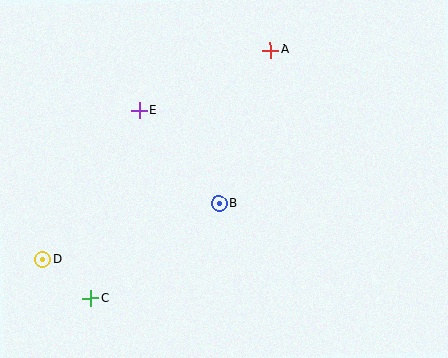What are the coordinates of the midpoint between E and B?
The midpoint between E and B is at (179, 157).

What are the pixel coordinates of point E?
Point E is at (139, 110).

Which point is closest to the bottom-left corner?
Point D is closest to the bottom-left corner.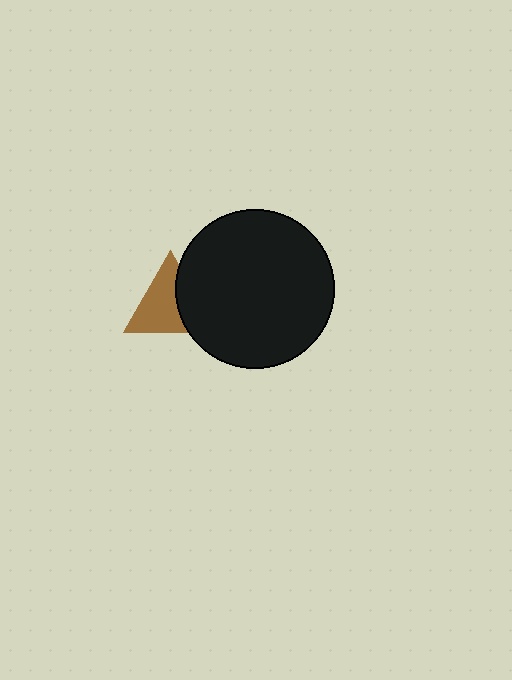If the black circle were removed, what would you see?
You would see the complete brown triangle.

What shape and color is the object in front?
The object in front is a black circle.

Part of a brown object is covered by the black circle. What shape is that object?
It is a triangle.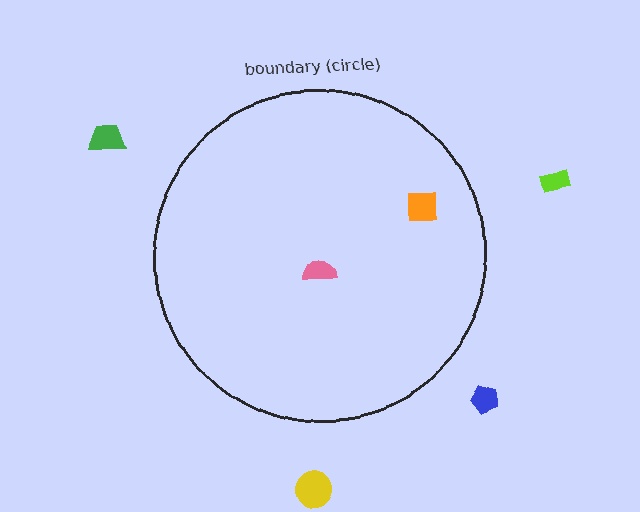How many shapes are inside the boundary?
2 inside, 4 outside.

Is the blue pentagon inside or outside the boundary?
Outside.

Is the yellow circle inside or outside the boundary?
Outside.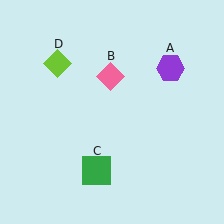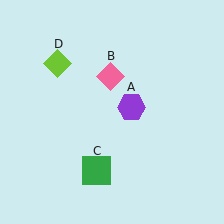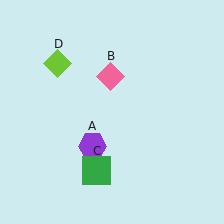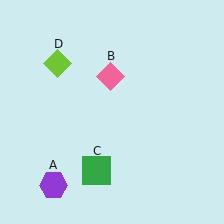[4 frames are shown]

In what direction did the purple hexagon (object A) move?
The purple hexagon (object A) moved down and to the left.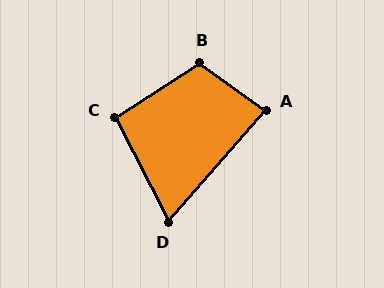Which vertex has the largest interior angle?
B, at approximately 111 degrees.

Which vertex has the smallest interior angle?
D, at approximately 69 degrees.